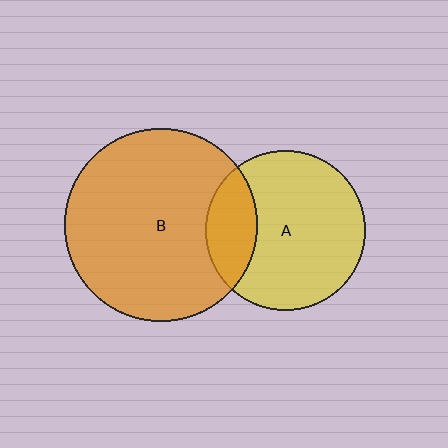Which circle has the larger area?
Circle B (orange).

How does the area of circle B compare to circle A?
Approximately 1.4 times.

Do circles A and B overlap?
Yes.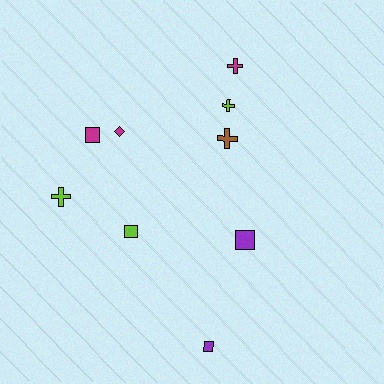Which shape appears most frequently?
Square, with 4 objects.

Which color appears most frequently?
Magenta, with 3 objects.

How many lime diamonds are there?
There are no lime diamonds.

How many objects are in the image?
There are 9 objects.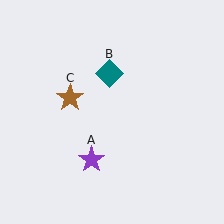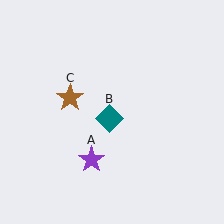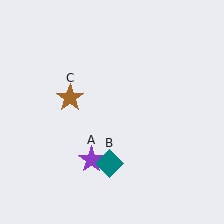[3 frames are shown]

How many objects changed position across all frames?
1 object changed position: teal diamond (object B).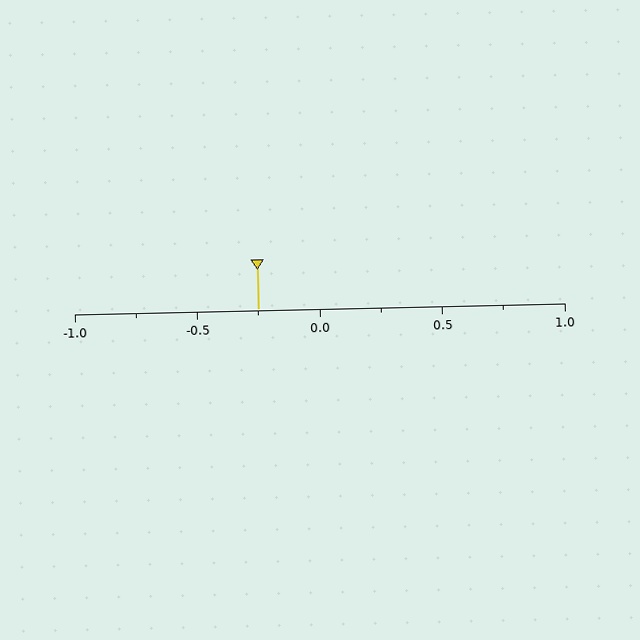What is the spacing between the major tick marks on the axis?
The major ticks are spaced 0.5 apart.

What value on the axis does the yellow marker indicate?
The marker indicates approximately -0.25.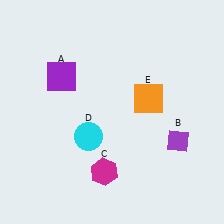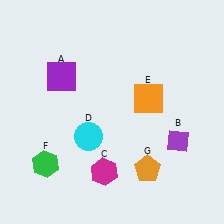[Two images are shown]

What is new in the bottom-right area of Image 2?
An orange pentagon (G) was added in the bottom-right area of Image 2.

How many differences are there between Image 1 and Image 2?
There are 2 differences between the two images.